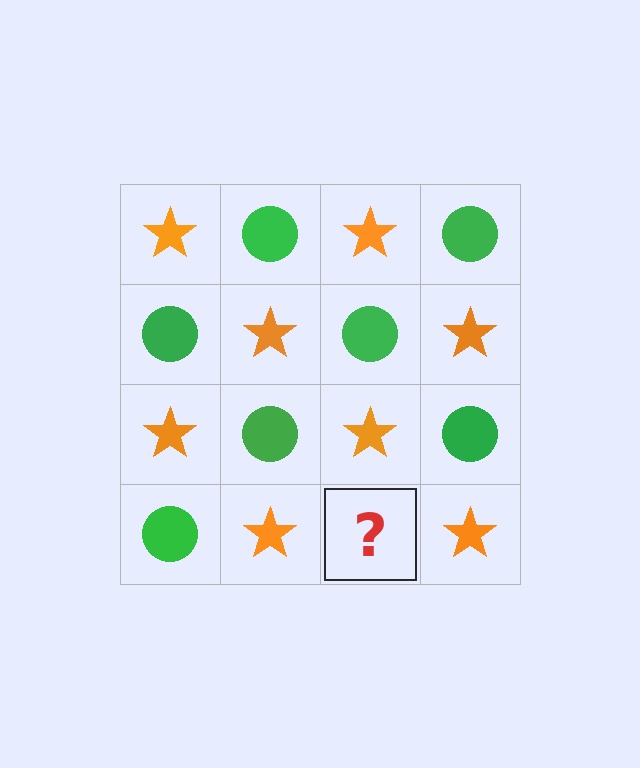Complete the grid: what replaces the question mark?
The question mark should be replaced with a green circle.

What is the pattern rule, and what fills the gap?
The rule is that it alternates orange star and green circle in a checkerboard pattern. The gap should be filled with a green circle.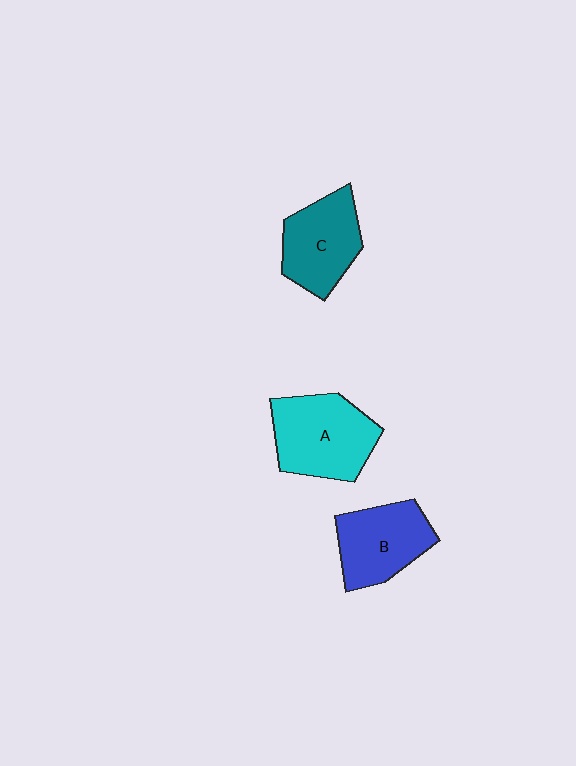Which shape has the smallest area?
Shape C (teal).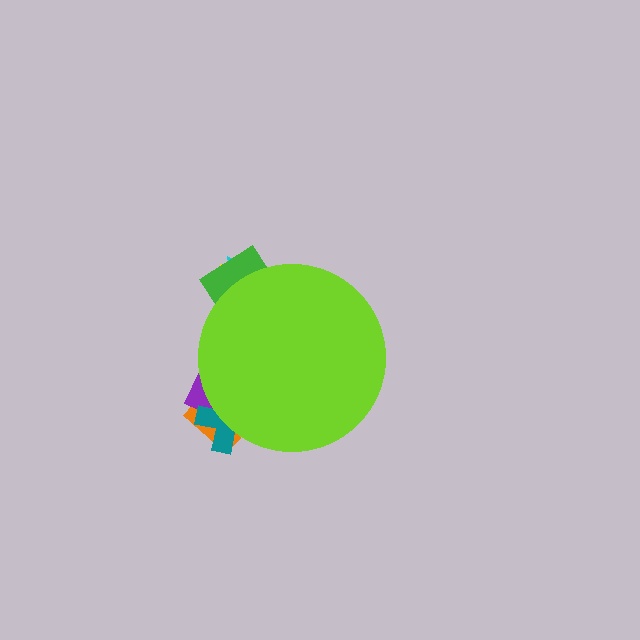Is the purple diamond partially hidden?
Yes, the purple diamond is partially hidden behind the lime circle.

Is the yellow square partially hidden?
Yes, the yellow square is partially hidden behind the lime circle.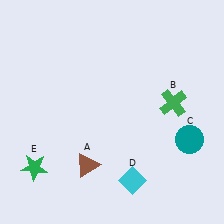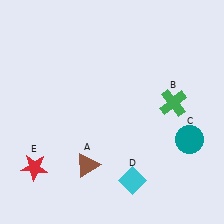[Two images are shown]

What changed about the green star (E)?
In Image 1, E is green. In Image 2, it changed to red.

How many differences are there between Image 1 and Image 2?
There is 1 difference between the two images.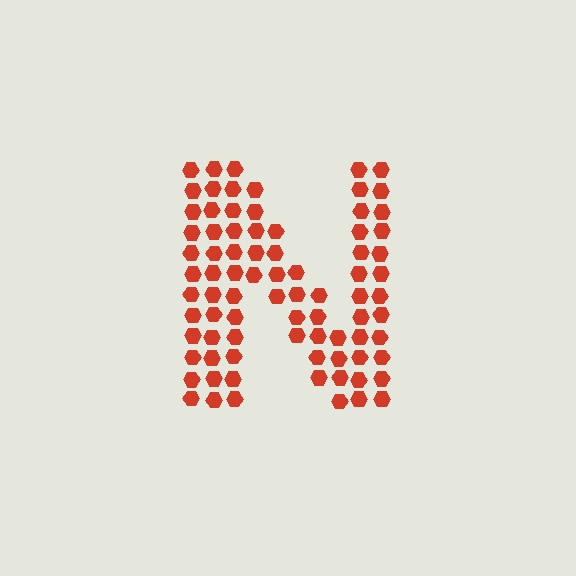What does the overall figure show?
The overall figure shows the letter N.